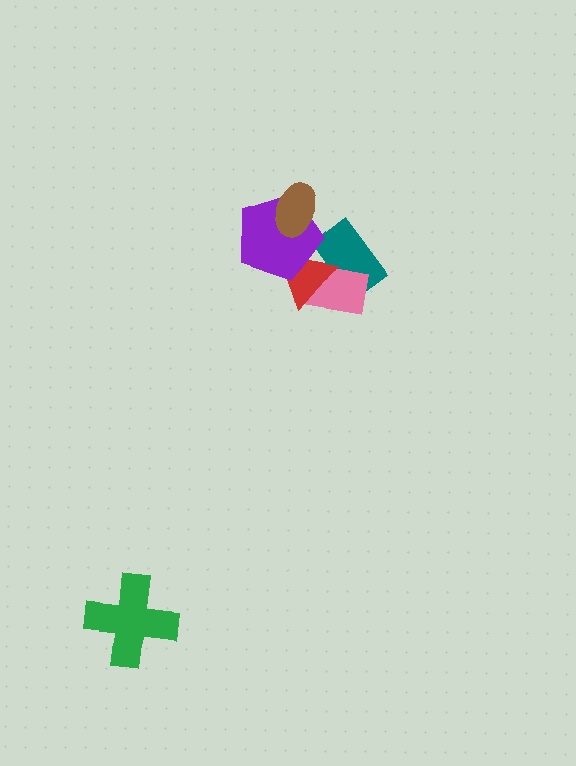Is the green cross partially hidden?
No, no other shape covers it.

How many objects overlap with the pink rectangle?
2 objects overlap with the pink rectangle.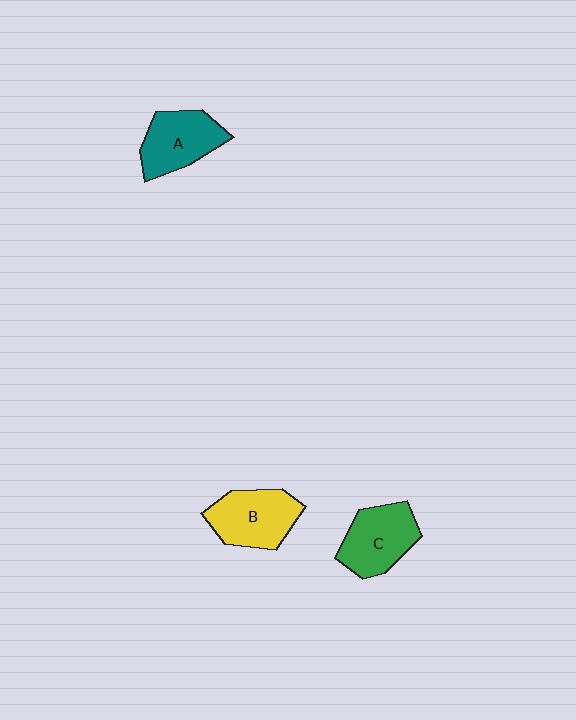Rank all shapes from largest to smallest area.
From largest to smallest: B (yellow), C (green), A (teal).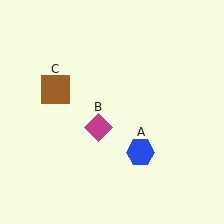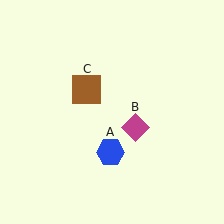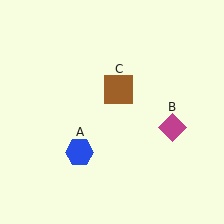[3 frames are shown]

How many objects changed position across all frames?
3 objects changed position: blue hexagon (object A), magenta diamond (object B), brown square (object C).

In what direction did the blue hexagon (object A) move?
The blue hexagon (object A) moved left.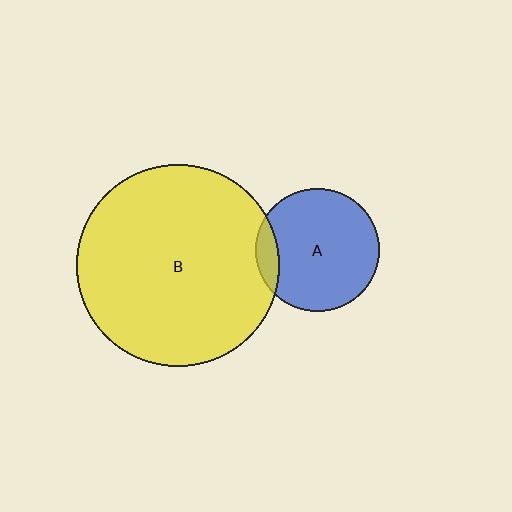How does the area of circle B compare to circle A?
Approximately 2.7 times.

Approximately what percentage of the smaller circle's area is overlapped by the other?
Approximately 10%.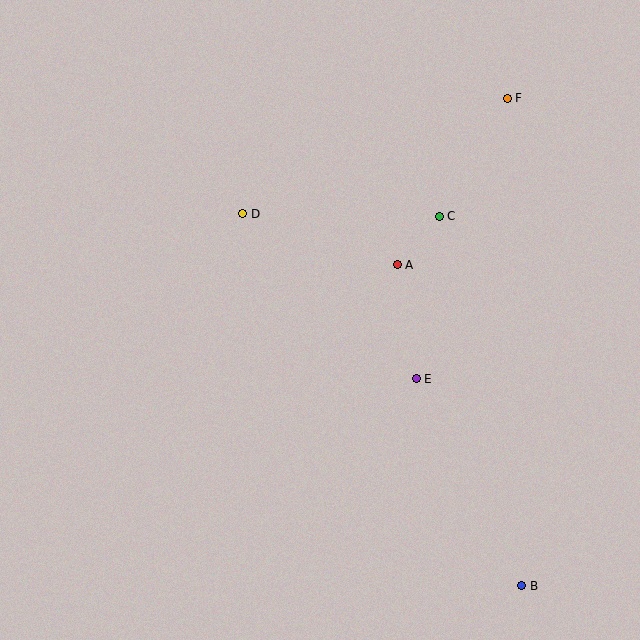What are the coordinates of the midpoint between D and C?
The midpoint between D and C is at (341, 215).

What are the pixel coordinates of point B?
Point B is at (522, 586).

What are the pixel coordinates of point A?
Point A is at (397, 265).